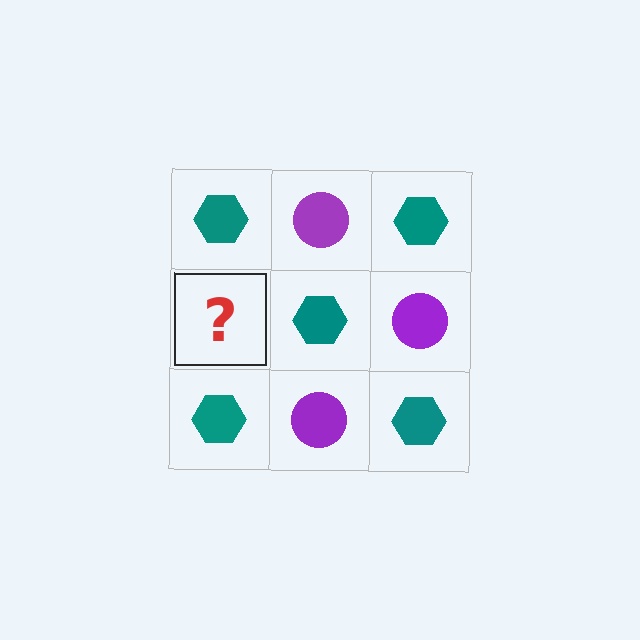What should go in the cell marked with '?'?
The missing cell should contain a purple circle.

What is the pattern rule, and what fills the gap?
The rule is that it alternates teal hexagon and purple circle in a checkerboard pattern. The gap should be filled with a purple circle.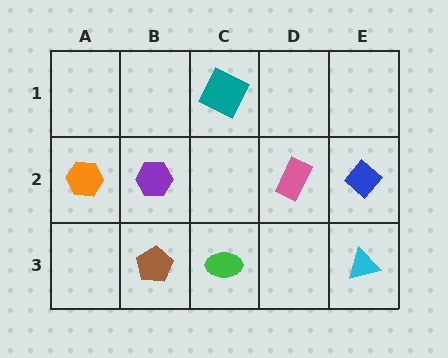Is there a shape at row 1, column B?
No, that cell is empty.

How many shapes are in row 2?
4 shapes.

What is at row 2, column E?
A blue diamond.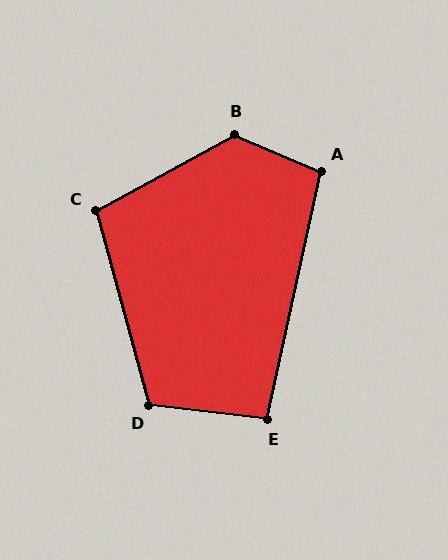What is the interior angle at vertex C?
Approximately 103 degrees (obtuse).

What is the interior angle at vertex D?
Approximately 112 degrees (obtuse).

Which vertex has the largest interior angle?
B, at approximately 128 degrees.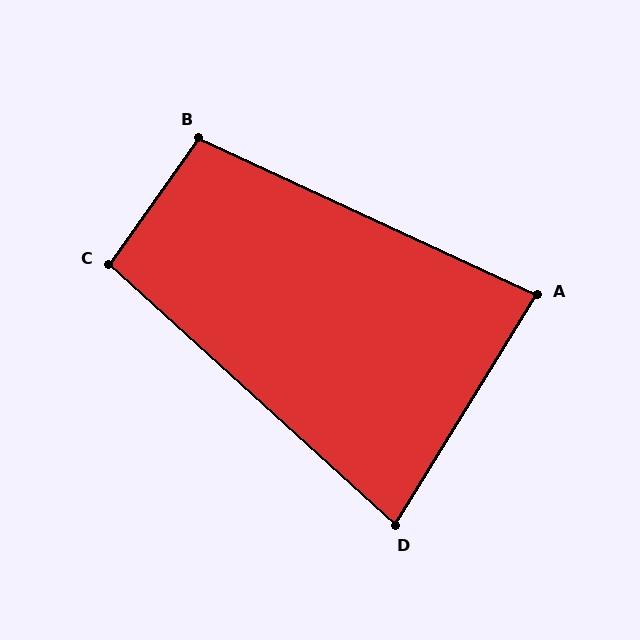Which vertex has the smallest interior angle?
D, at approximately 79 degrees.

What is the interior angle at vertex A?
Approximately 83 degrees (acute).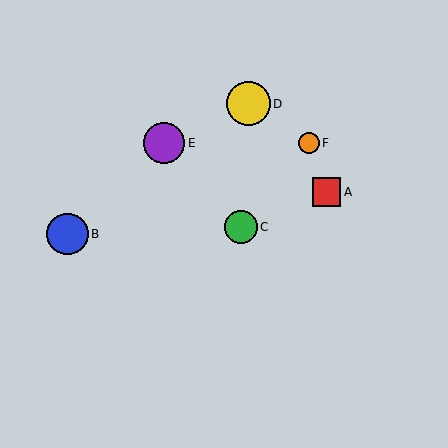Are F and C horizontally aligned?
No, F is at y≈143 and C is at y≈227.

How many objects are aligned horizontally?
2 objects (E, F) are aligned horizontally.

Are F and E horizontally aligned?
Yes, both are at y≈143.